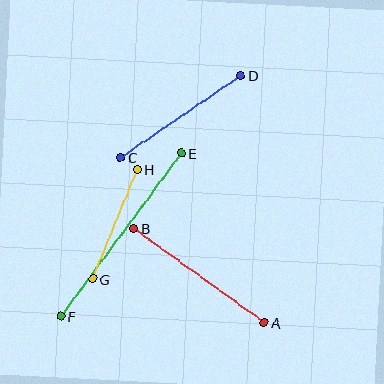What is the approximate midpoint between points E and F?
The midpoint is at approximately (121, 235) pixels.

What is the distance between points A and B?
The distance is approximately 161 pixels.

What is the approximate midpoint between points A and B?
The midpoint is at approximately (199, 275) pixels.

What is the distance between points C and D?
The distance is approximately 146 pixels.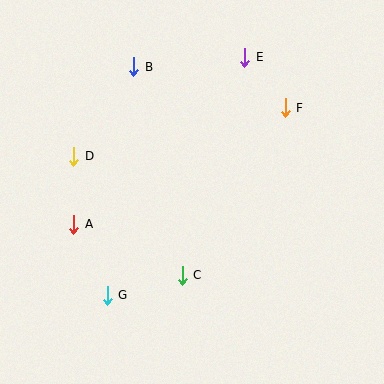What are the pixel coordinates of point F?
Point F is at (285, 108).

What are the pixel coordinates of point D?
Point D is at (74, 156).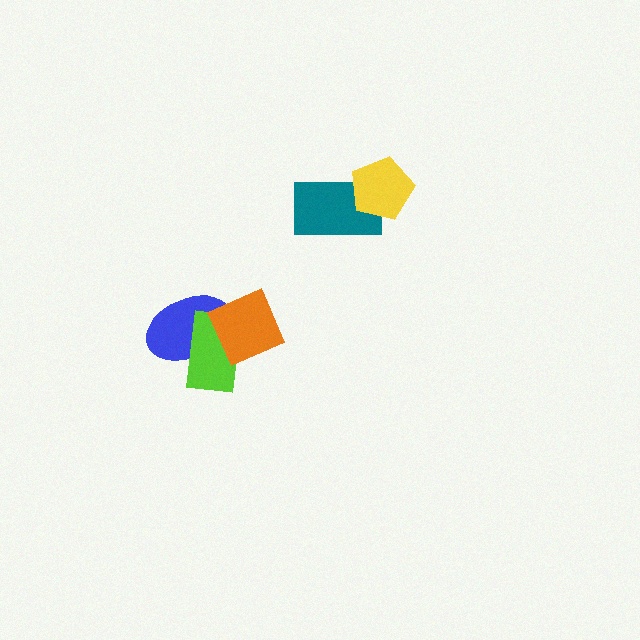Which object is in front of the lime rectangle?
The orange diamond is in front of the lime rectangle.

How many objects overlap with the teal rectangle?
1 object overlaps with the teal rectangle.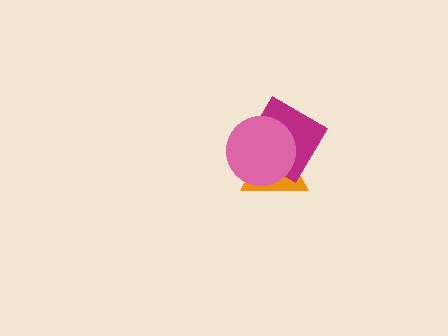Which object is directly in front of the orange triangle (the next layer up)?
The magenta diamond is directly in front of the orange triangle.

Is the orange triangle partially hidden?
Yes, it is partially covered by another shape.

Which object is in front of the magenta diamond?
The pink circle is in front of the magenta diamond.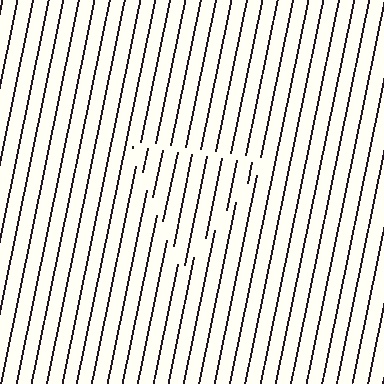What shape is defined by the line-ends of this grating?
An illusory triangle. The interior of the shape contains the same grating, shifted by half a period — the contour is defined by the phase discontinuity where line-ends from the inner and outer gratings abut.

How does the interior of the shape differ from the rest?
The interior of the shape contains the same grating, shifted by half a period — the contour is defined by the phase discontinuity where line-ends from the inner and outer gratings abut.